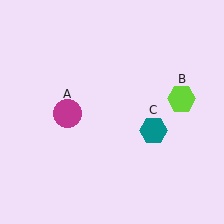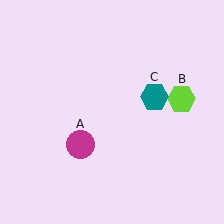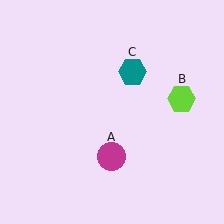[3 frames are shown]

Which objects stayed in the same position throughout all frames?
Lime hexagon (object B) remained stationary.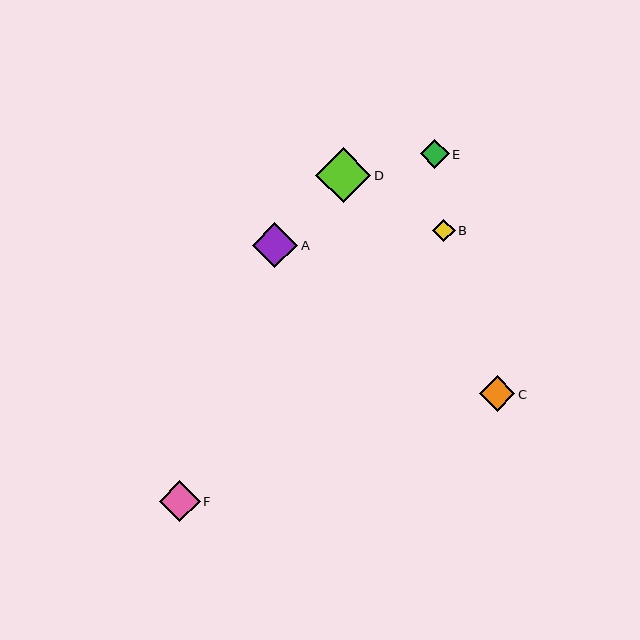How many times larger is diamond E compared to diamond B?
Diamond E is approximately 1.3 times the size of diamond B.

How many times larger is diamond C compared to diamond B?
Diamond C is approximately 1.6 times the size of diamond B.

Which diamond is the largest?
Diamond D is the largest with a size of approximately 55 pixels.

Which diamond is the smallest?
Diamond B is the smallest with a size of approximately 22 pixels.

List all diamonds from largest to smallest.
From largest to smallest: D, A, F, C, E, B.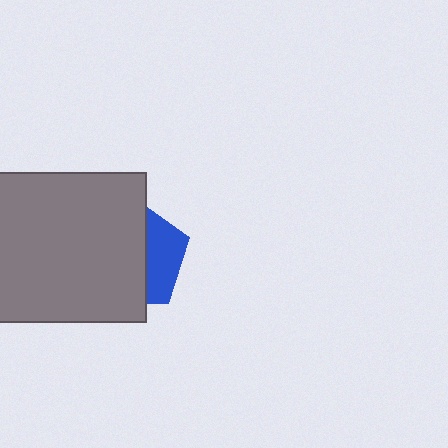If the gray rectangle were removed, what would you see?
You would see the complete blue pentagon.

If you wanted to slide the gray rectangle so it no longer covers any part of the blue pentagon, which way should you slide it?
Slide it left — that is the most direct way to separate the two shapes.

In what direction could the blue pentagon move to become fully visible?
The blue pentagon could move right. That would shift it out from behind the gray rectangle entirely.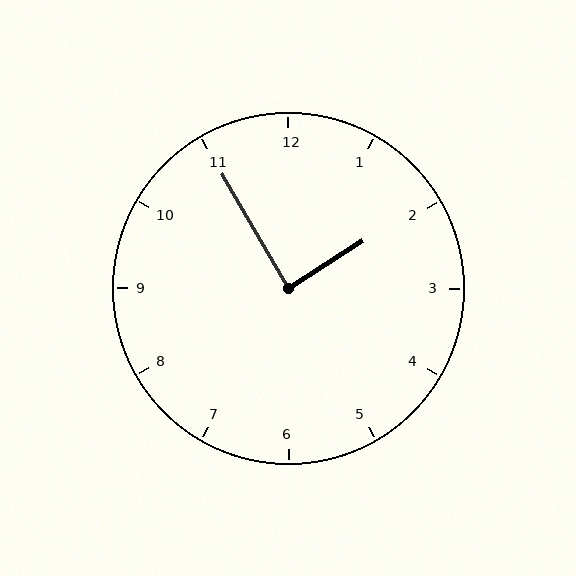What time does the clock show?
1:55.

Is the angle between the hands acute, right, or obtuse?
It is right.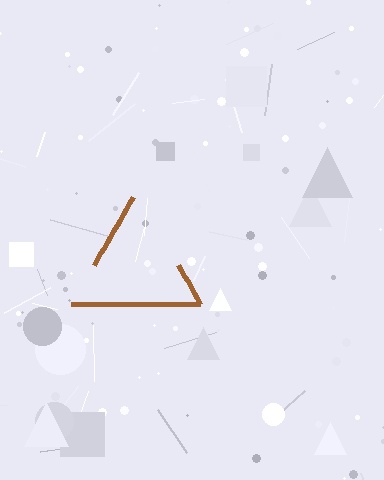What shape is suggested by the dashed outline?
The dashed outline suggests a triangle.